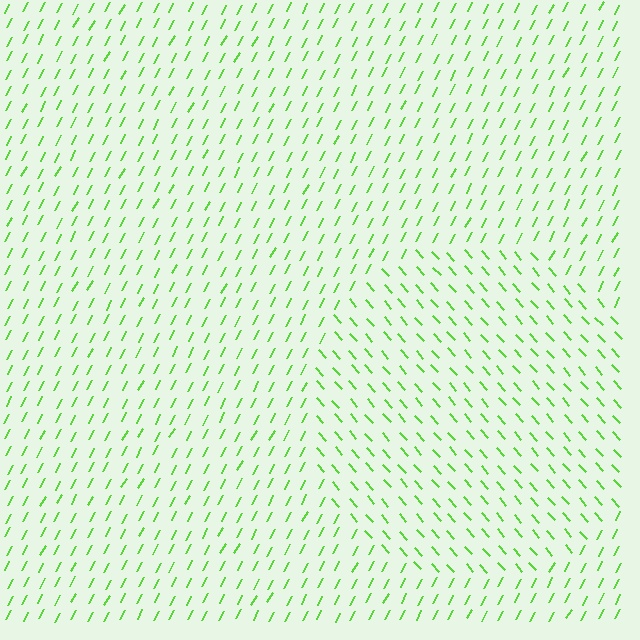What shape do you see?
I see a circle.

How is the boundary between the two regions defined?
The boundary is defined purely by a change in line orientation (approximately 70 degrees difference). All lines are the same color and thickness.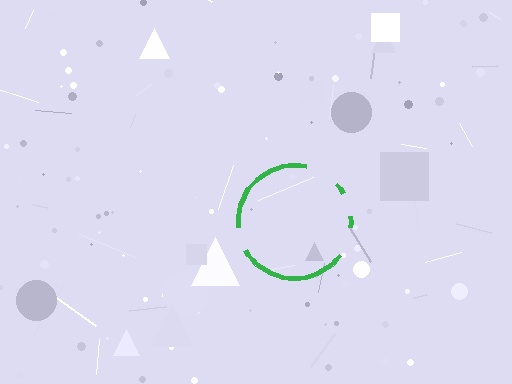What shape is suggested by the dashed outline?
The dashed outline suggests a circle.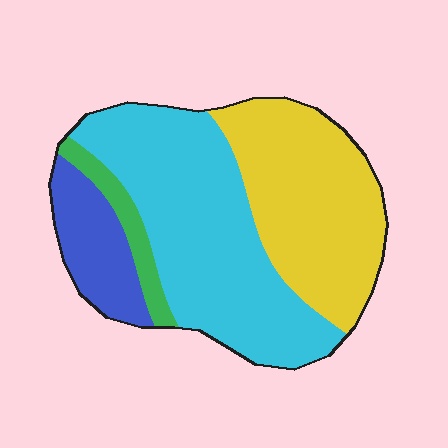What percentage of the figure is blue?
Blue takes up about one eighth (1/8) of the figure.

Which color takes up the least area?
Green, at roughly 5%.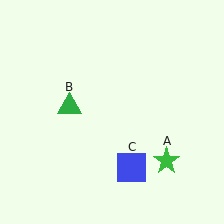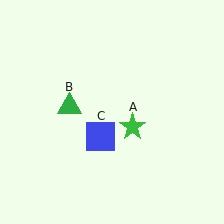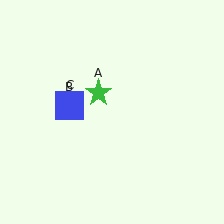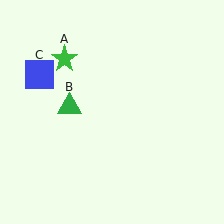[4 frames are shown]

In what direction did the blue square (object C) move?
The blue square (object C) moved up and to the left.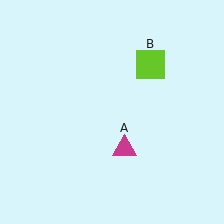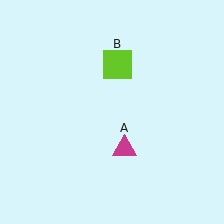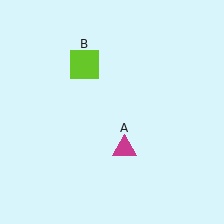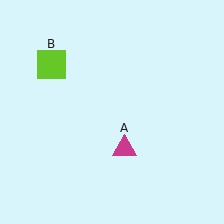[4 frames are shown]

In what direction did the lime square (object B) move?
The lime square (object B) moved left.